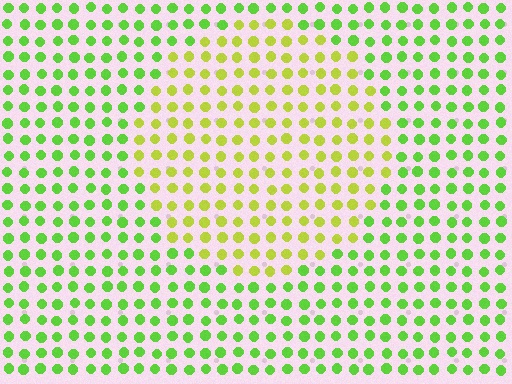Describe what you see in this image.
The image is filled with small lime elements in a uniform arrangement. A circle-shaped region is visible where the elements are tinted to a slightly different hue, forming a subtle color boundary.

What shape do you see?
I see a circle.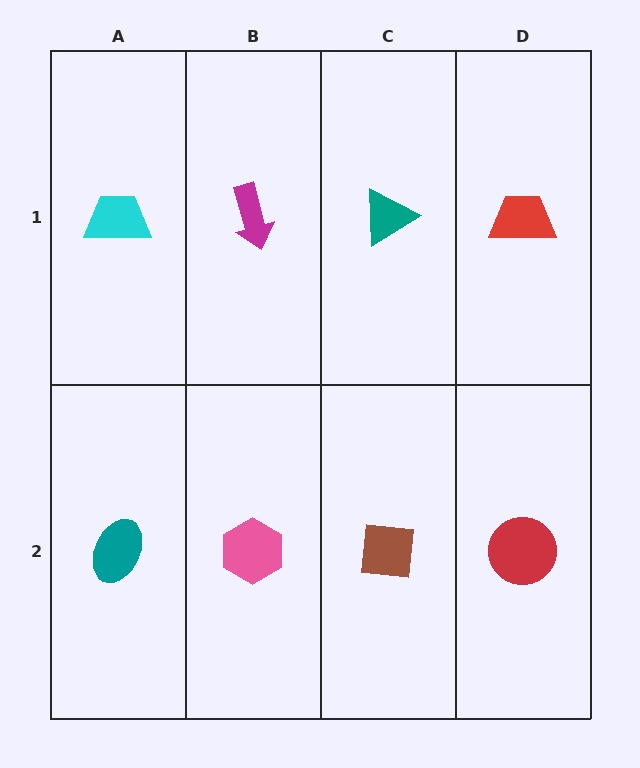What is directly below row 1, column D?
A red circle.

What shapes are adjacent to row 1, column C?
A brown square (row 2, column C), a magenta arrow (row 1, column B), a red trapezoid (row 1, column D).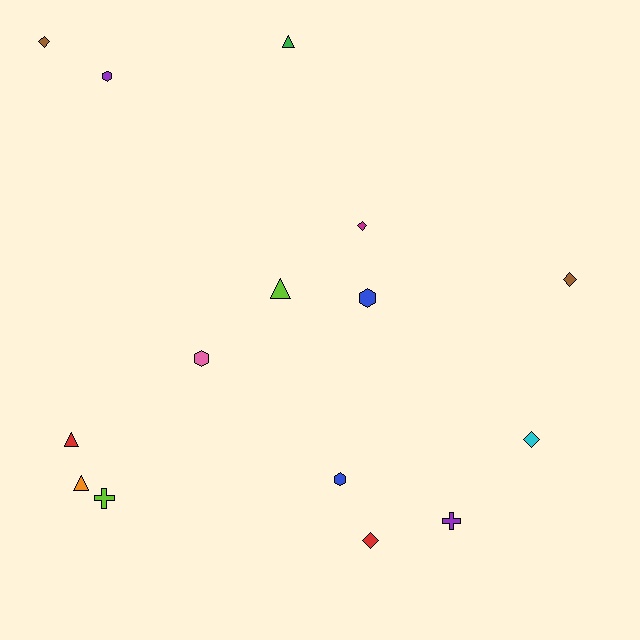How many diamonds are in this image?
There are 5 diamonds.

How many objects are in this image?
There are 15 objects.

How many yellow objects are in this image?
There are no yellow objects.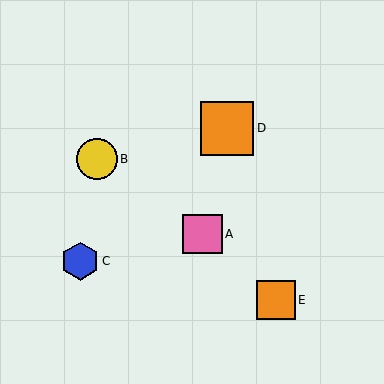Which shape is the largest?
The orange square (labeled D) is the largest.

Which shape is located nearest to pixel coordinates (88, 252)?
The blue hexagon (labeled C) at (80, 261) is nearest to that location.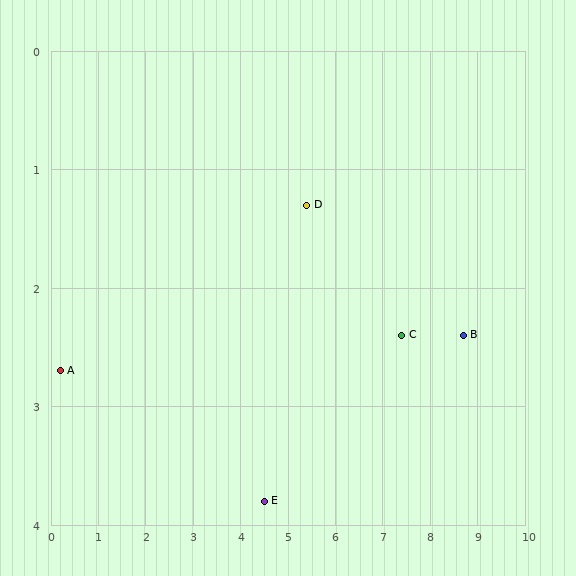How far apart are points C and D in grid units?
Points C and D are about 2.3 grid units apart.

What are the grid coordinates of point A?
Point A is at approximately (0.2, 2.7).